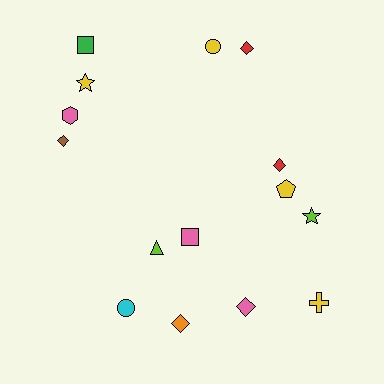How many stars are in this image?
There are 2 stars.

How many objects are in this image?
There are 15 objects.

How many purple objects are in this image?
There are no purple objects.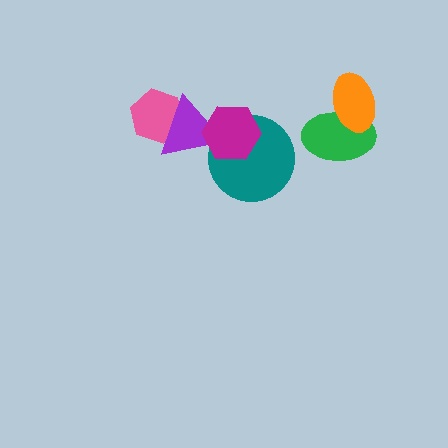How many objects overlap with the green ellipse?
1 object overlaps with the green ellipse.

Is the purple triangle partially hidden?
Yes, it is partially covered by another shape.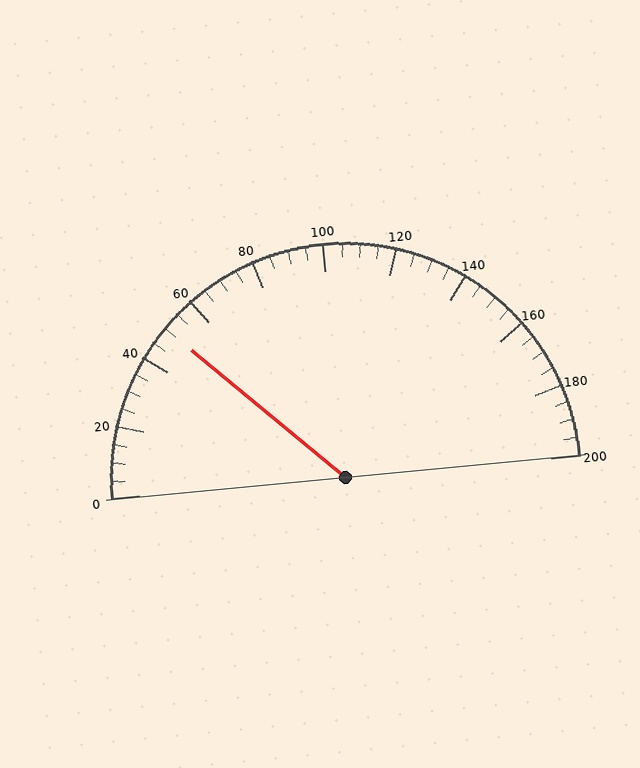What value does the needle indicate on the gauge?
The needle indicates approximately 50.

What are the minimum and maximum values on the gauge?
The gauge ranges from 0 to 200.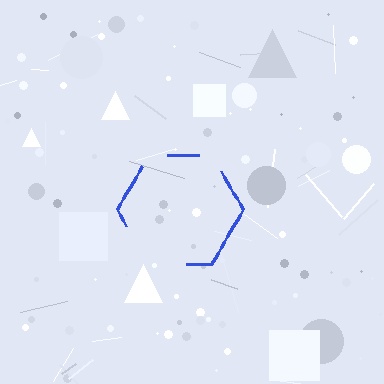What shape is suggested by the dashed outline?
The dashed outline suggests a hexagon.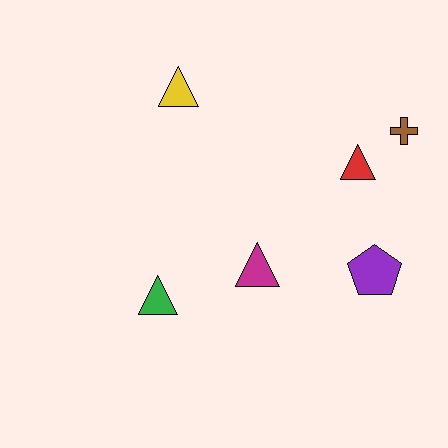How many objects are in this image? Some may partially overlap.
There are 6 objects.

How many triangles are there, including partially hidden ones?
There are 4 triangles.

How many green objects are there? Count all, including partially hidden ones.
There is 1 green object.